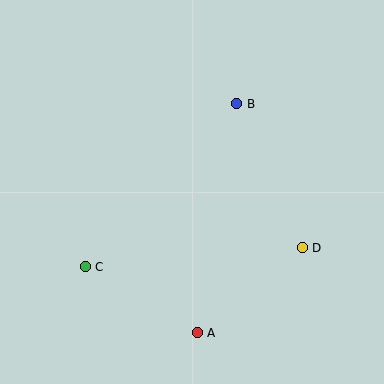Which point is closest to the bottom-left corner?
Point C is closest to the bottom-left corner.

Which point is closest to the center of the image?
Point B at (237, 104) is closest to the center.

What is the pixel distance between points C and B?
The distance between C and B is 222 pixels.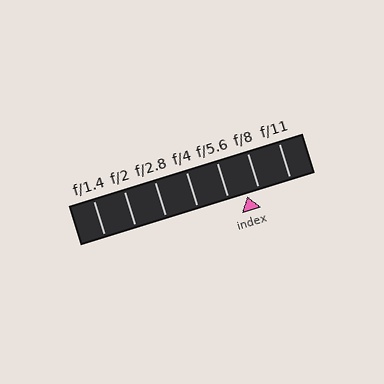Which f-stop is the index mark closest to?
The index mark is closest to f/8.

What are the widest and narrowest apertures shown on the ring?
The widest aperture shown is f/1.4 and the narrowest is f/11.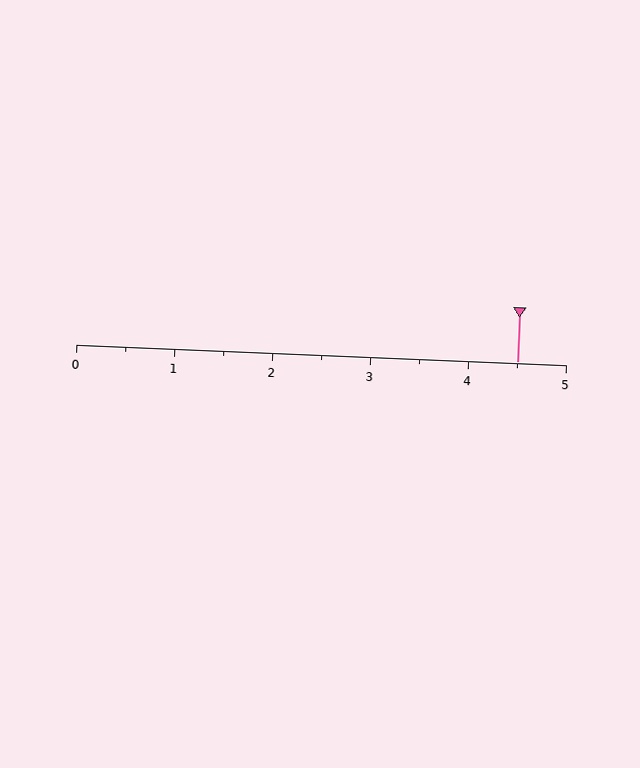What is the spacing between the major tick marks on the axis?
The major ticks are spaced 1 apart.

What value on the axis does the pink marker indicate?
The marker indicates approximately 4.5.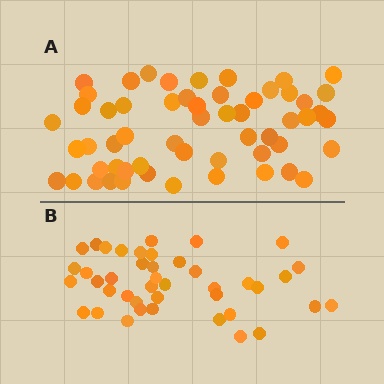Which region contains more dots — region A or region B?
Region A (the top region) has more dots.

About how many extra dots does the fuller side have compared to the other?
Region A has approximately 15 more dots than region B.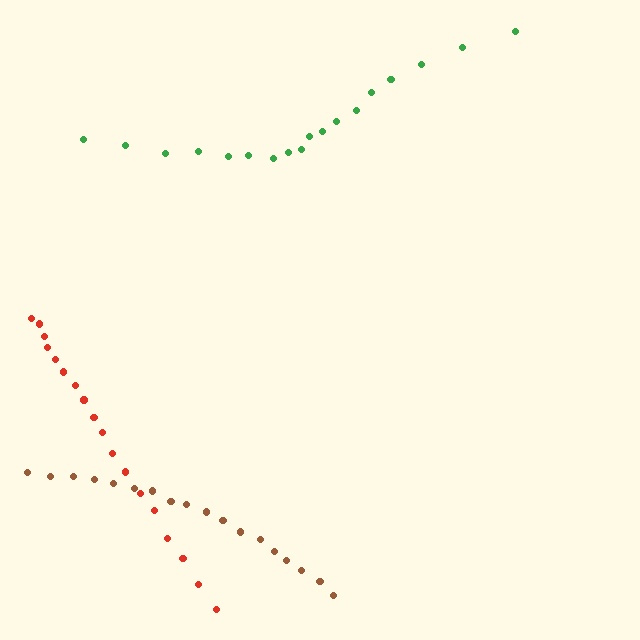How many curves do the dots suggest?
There are 3 distinct paths.